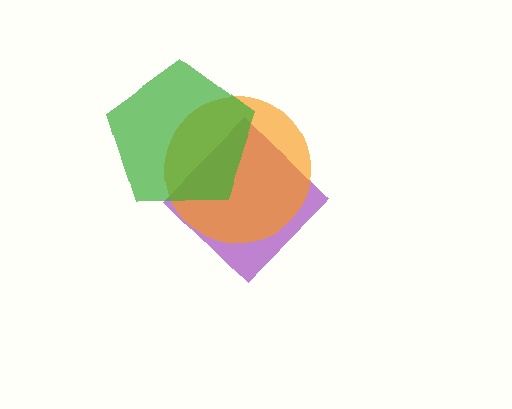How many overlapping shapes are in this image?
There are 3 overlapping shapes in the image.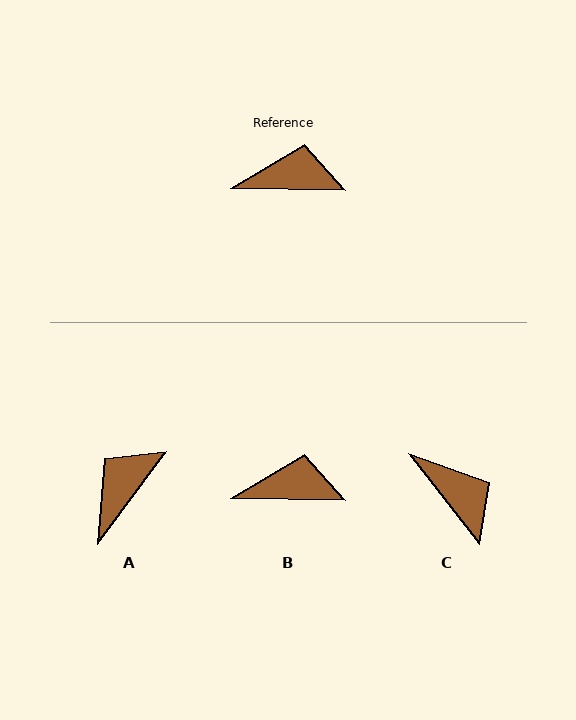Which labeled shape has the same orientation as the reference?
B.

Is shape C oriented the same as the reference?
No, it is off by about 51 degrees.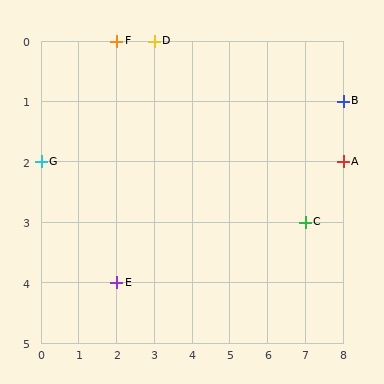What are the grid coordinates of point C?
Point C is at grid coordinates (7, 3).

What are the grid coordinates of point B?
Point B is at grid coordinates (8, 1).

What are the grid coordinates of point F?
Point F is at grid coordinates (2, 0).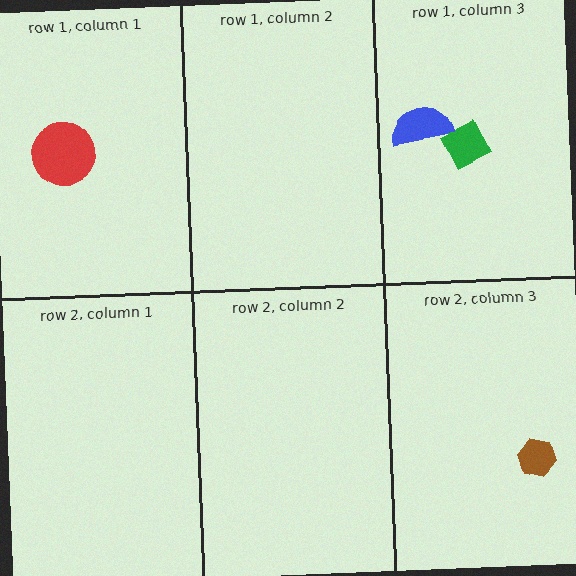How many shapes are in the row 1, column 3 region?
2.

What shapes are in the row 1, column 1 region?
The red circle.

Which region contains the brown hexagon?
The row 2, column 3 region.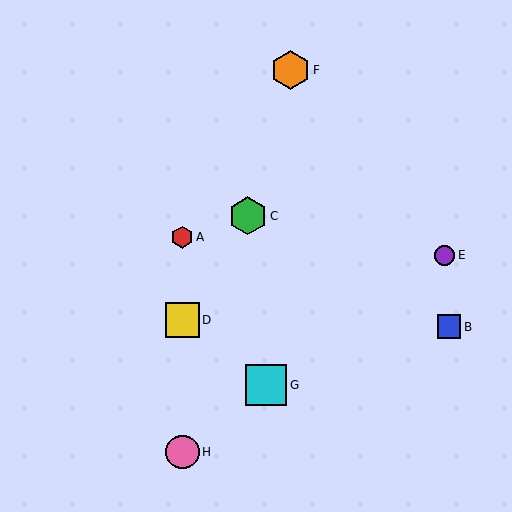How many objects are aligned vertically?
3 objects (A, D, H) are aligned vertically.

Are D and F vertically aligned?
No, D is at x≈182 and F is at x≈291.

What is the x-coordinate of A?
Object A is at x≈182.